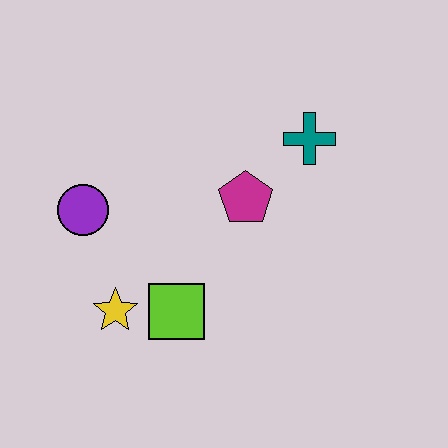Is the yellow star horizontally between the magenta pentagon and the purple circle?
Yes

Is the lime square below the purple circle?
Yes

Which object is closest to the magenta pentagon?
The teal cross is closest to the magenta pentagon.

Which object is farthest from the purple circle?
The teal cross is farthest from the purple circle.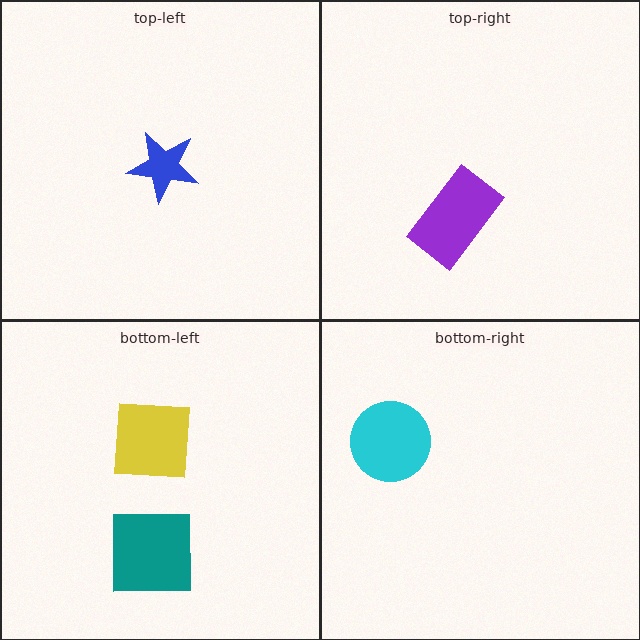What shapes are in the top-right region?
The purple rectangle.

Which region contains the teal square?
The bottom-left region.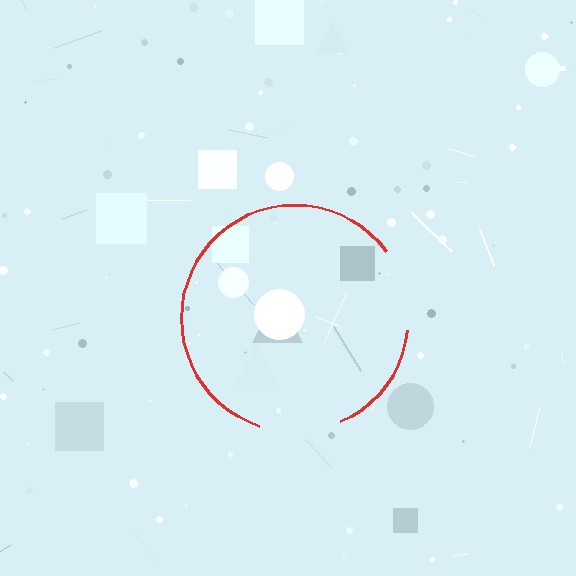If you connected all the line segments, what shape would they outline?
They would outline a circle.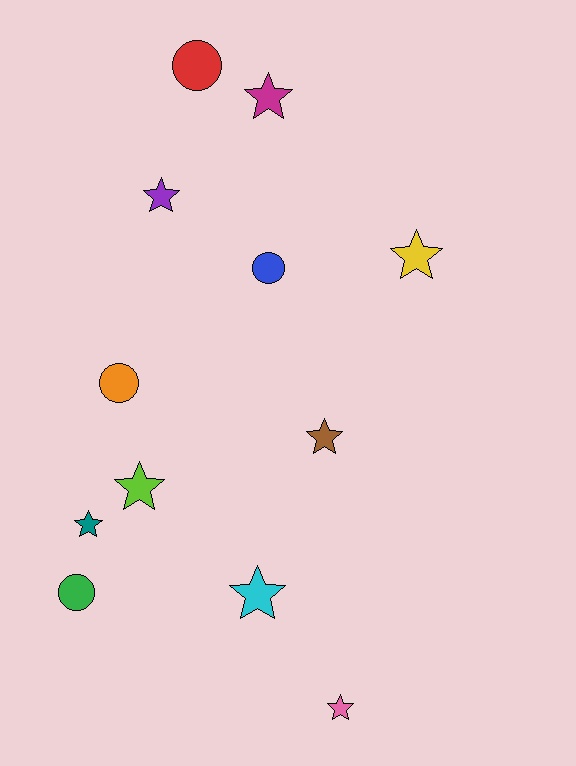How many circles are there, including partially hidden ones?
There are 4 circles.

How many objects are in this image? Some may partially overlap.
There are 12 objects.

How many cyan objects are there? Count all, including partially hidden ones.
There is 1 cyan object.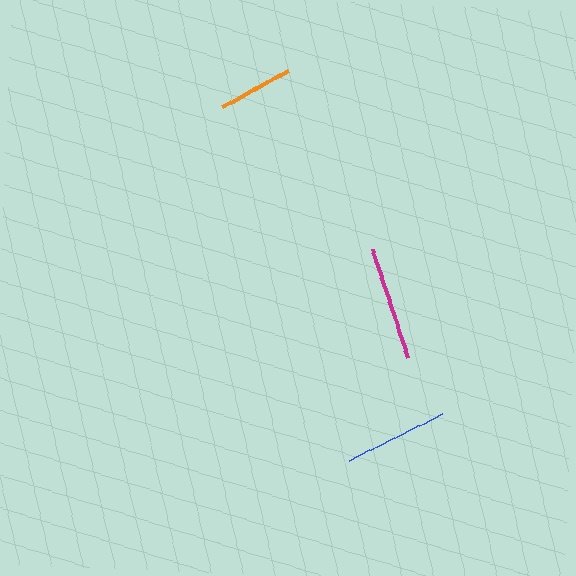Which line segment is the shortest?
The orange line is the shortest at approximately 75 pixels.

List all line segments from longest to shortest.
From longest to shortest: magenta, blue, orange.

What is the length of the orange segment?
The orange segment is approximately 75 pixels long.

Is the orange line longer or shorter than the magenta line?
The magenta line is longer than the orange line.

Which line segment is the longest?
The magenta line is the longest at approximately 114 pixels.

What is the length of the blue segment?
The blue segment is approximately 104 pixels long.